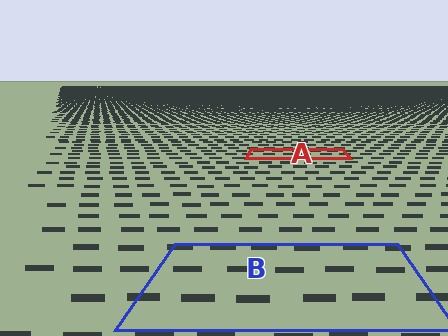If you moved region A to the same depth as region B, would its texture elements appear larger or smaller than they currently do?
They would appear larger. At a closer depth, the same texture elements are projected at a bigger on-screen size.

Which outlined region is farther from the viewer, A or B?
Region A is farther from the viewer — the texture elements inside it appear smaller and more densely packed.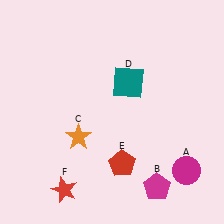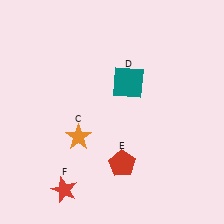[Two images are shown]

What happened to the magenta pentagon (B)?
The magenta pentagon (B) was removed in Image 2. It was in the bottom-right area of Image 1.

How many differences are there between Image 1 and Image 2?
There are 2 differences between the two images.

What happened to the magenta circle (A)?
The magenta circle (A) was removed in Image 2. It was in the bottom-right area of Image 1.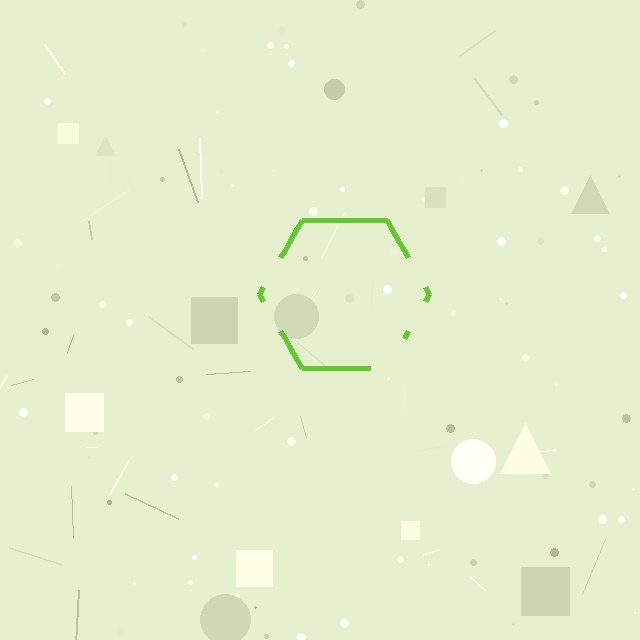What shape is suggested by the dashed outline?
The dashed outline suggests a hexagon.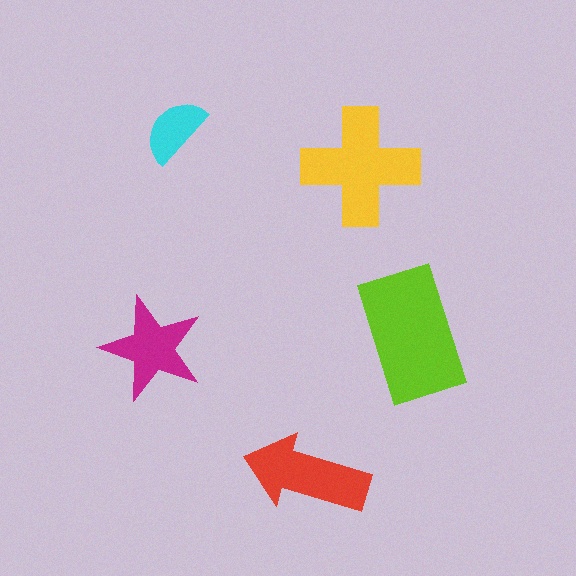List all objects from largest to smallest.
The lime rectangle, the yellow cross, the red arrow, the magenta star, the cyan semicircle.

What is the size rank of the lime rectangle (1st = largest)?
1st.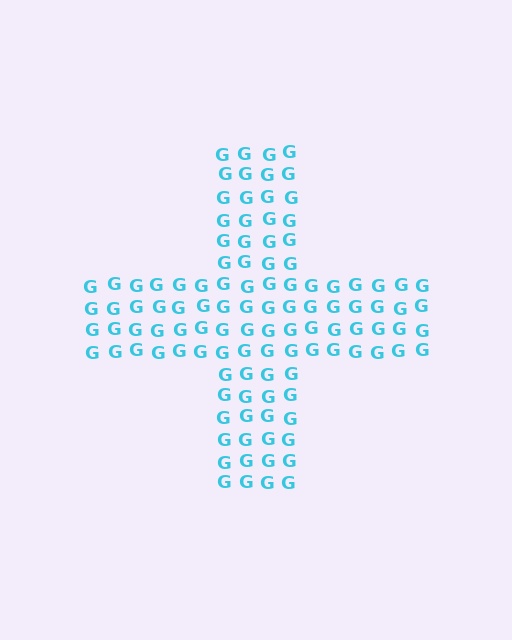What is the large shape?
The large shape is a cross.